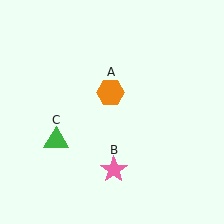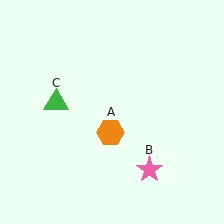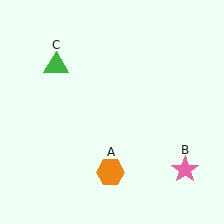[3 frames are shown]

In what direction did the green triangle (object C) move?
The green triangle (object C) moved up.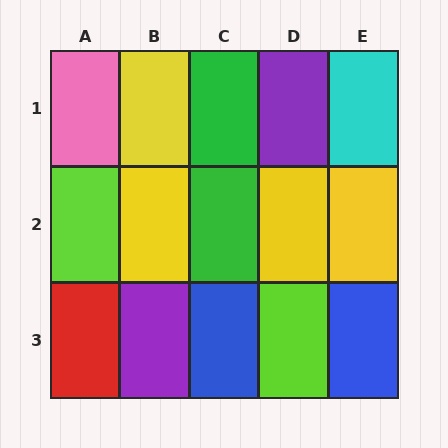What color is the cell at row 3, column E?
Blue.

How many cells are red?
1 cell is red.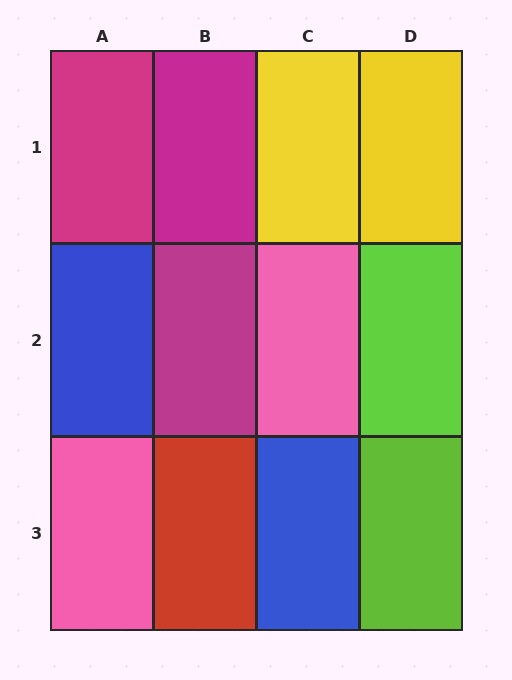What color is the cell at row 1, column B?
Magenta.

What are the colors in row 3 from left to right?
Pink, red, blue, lime.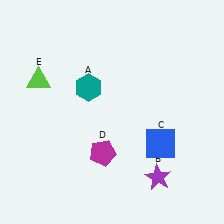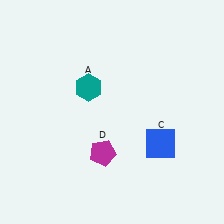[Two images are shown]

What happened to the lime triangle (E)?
The lime triangle (E) was removed in Image 2. It was in the top-left area of Image 1.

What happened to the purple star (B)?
The purple star (B) was removed in Image 2. It was in the bottom-right area of Image 1.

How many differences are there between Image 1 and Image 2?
There are 2 differences between the two images.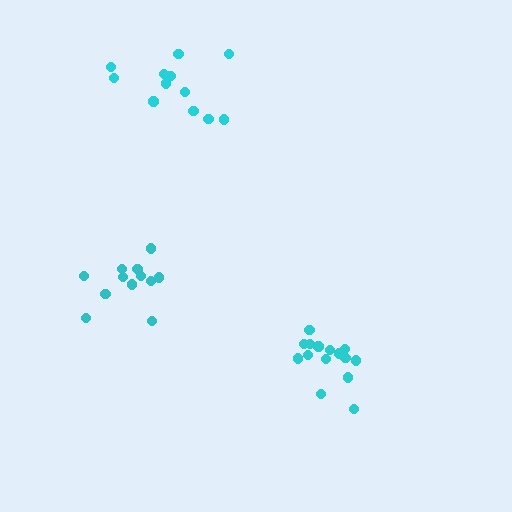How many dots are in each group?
Group 1: 15 dots, Group 2: 12 dots, Group 3: 12 dots (39 total).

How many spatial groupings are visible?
There are 3 spatial groupings.